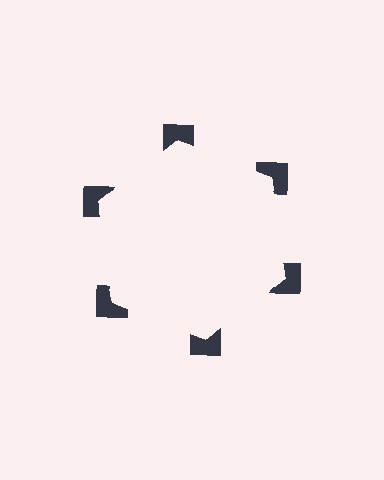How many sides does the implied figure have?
6 sides.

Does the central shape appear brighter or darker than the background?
It typically appears slightly brighter than the background, even though no actual brightness change is drawn.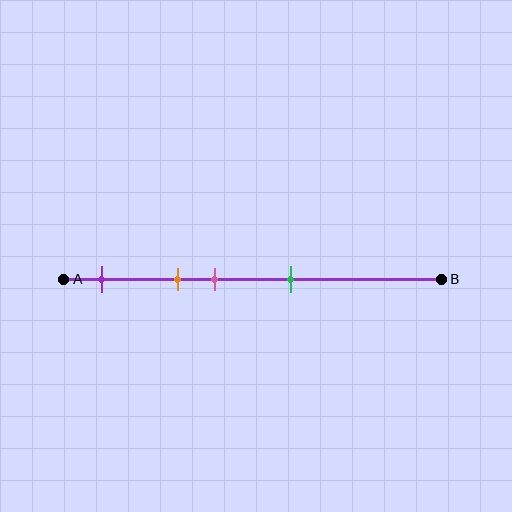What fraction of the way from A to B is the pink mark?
The pink mark is approximately 40% (0.4) of the way from A to B.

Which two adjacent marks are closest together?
The orange and pink marks are the closest adjacent pair.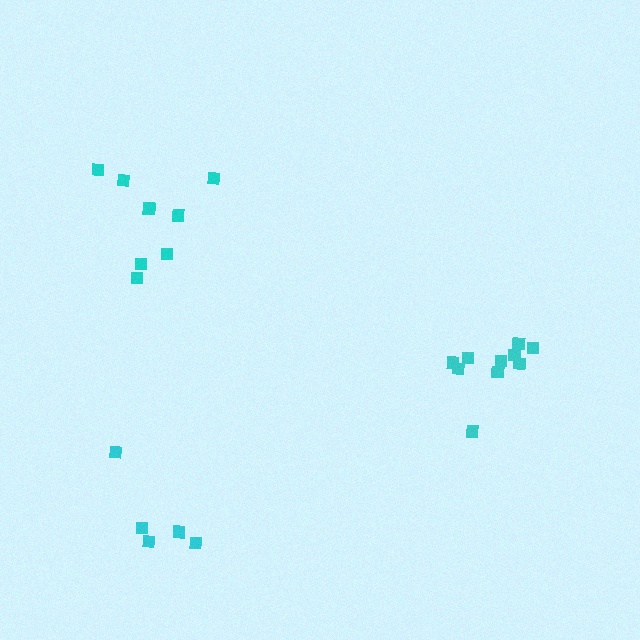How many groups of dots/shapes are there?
There are 3 groups.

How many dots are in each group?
Group 1: 8 dots, Group 2: 5 dots, Group 3: 10 dots (23 total).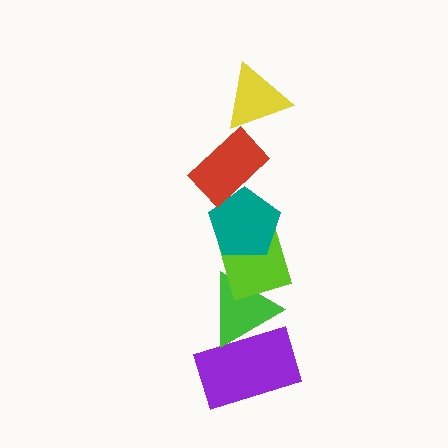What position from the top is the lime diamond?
The lime diamond is 4th from the top.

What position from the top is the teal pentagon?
The teal pentagon is 3rd from the top.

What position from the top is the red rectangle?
The red rectangle is 2nd from the top.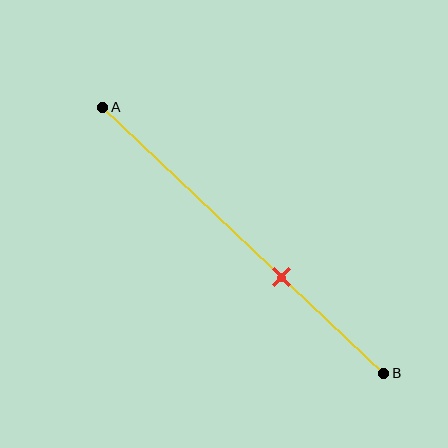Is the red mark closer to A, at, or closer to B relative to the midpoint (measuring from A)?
The red mark is closer to point B than the midpoint of segment AB.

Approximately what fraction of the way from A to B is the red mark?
The red mark is approximately 65% of the way from A to B.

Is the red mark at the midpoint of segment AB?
No, the mark is at about 65% from A, not at the 50% midpoint.